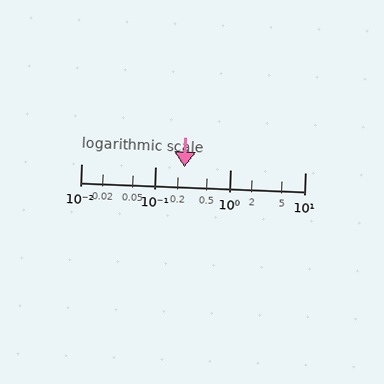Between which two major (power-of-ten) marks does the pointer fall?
The pointer is between 0.1 and 1.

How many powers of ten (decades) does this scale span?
The scale spans 3 decades, from 0.01 to 10.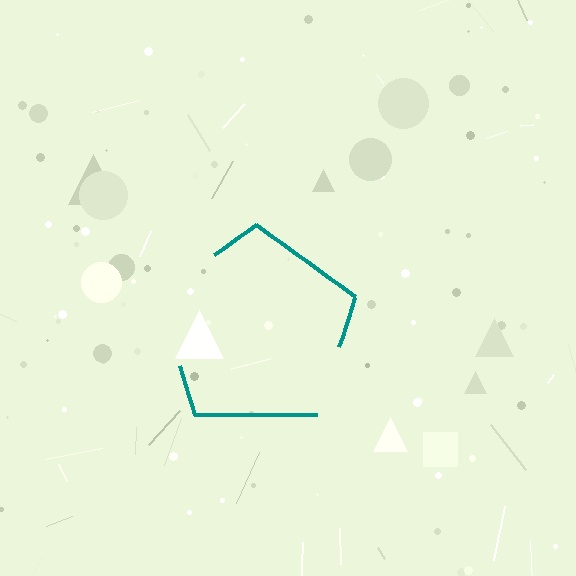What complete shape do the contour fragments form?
The contour fragments form a pentagon.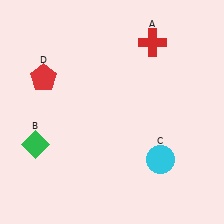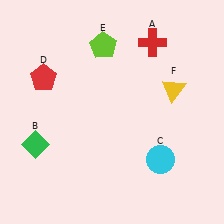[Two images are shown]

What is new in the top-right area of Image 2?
A yellow triangle (F) was added in the top-right area of Image 2.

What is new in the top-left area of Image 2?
A lime pentagon (E) was added in the top-left area of Image 2.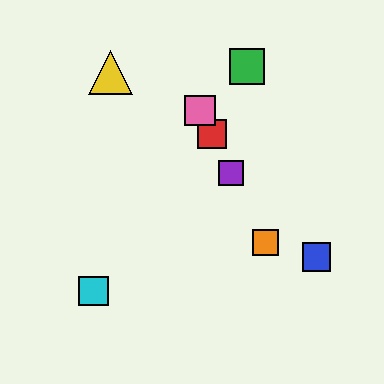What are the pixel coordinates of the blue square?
The blue square is at (316, 257).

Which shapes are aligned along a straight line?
The red square, the purple square, the orange square, the pink square are aligned along a straight line.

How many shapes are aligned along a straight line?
4 shapes (the red square, the purple square, the orange square, the pink square) are aligned along a straight line.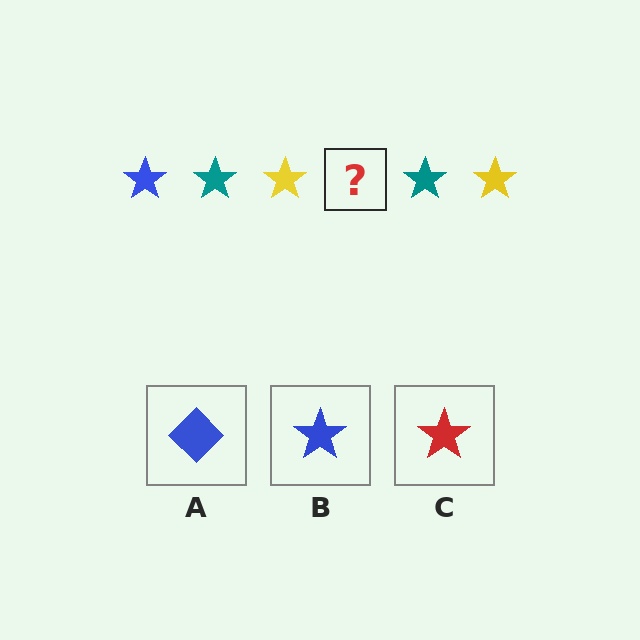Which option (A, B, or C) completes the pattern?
B.